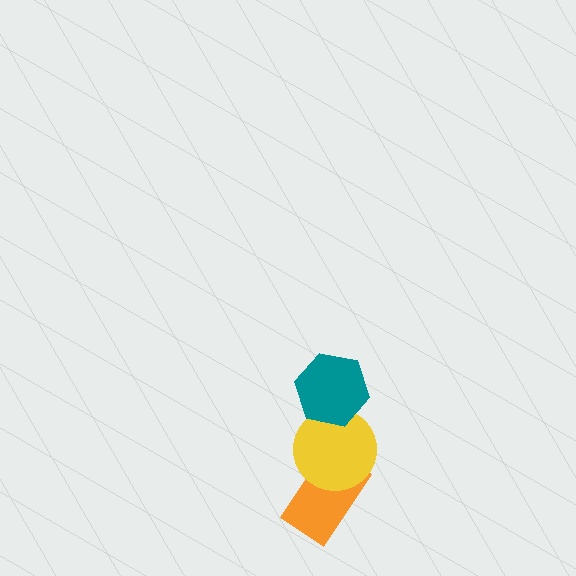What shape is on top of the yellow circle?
The teal hexagon is on top of the yellow circle.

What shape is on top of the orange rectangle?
The yellow circle is on top of the orange rectangle.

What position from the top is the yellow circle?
The yellow circle is 2nd from the top.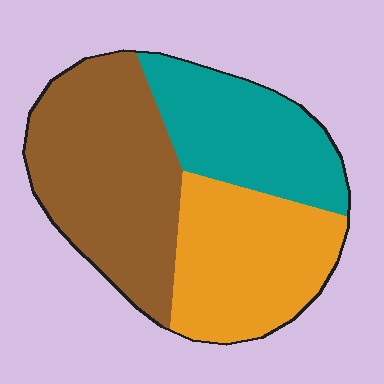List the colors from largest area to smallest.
From largest to smallest: brown, orange, teal.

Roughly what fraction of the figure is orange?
Orange covers roughly 30% of the figure.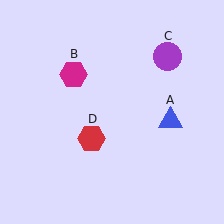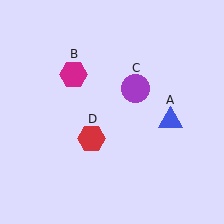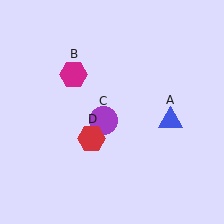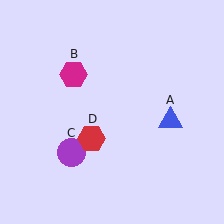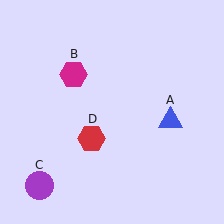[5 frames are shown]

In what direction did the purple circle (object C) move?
The purple circle (object C) moved down and to the left.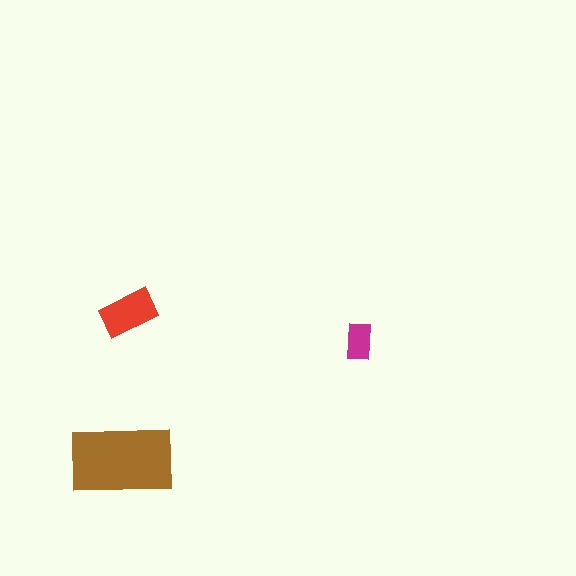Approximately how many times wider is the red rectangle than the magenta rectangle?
About 1.5 times wider.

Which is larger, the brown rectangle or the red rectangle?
The brown one.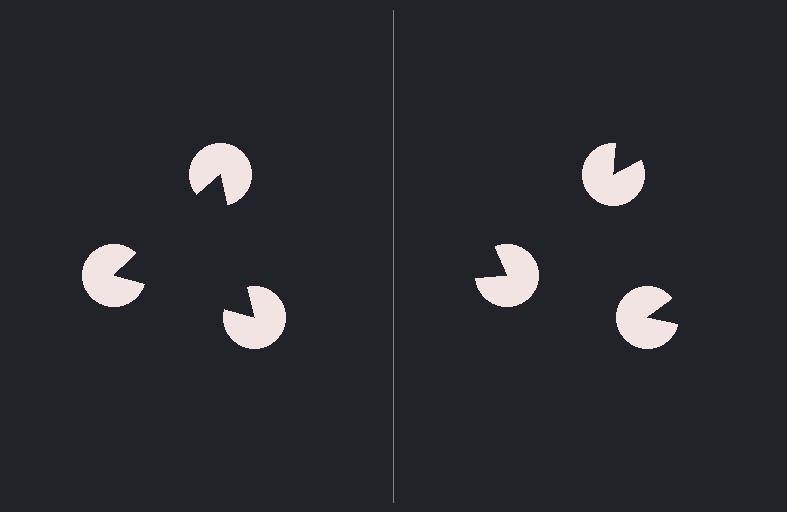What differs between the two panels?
The pac-man discs are positioned identically on both sides; only the wedge orientations differ. On the left they align to a triangle; on the right they are misaligned.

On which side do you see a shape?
An illusory triangle appears on the left side. On the right side the wedge cuts are rotated, so no coherent shape forms.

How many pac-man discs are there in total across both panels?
6 — 3 on each side.